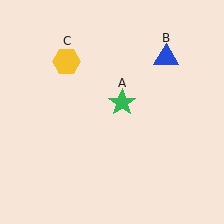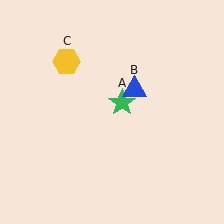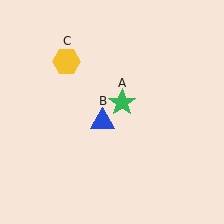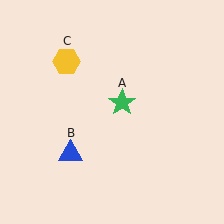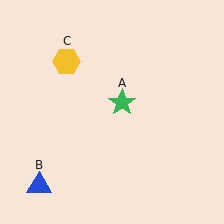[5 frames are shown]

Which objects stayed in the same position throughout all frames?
Green star (object A) and yellow hexagon (object C) remained stationary.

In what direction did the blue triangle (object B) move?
The blue triangle (object B) moved down and to the left.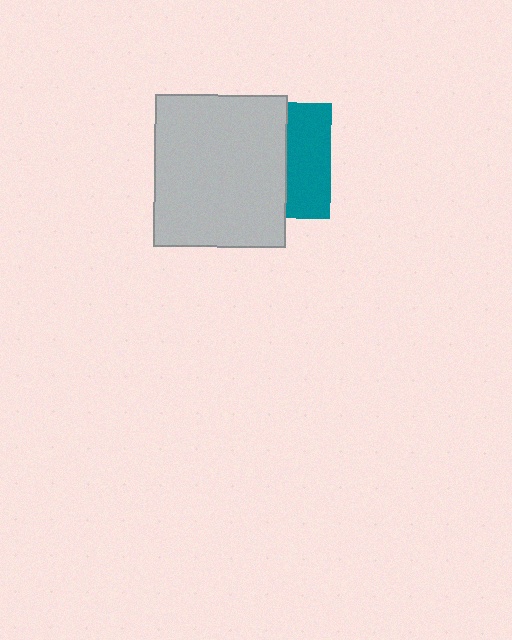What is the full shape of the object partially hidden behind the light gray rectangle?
The partially hidden object is a teal square.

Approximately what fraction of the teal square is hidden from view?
Roughly 62% of the teal square is hidden behind the light gray rectangle.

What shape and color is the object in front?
The object in front is a light gray rectangle.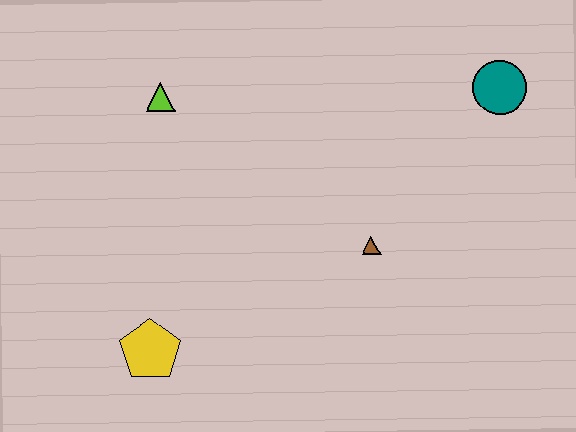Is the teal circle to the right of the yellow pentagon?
Yes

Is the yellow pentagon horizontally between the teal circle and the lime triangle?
No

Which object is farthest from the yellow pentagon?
The teal circle is farthest from the yellow pentagon.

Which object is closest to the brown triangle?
The teal circle is closest to the brown triangle.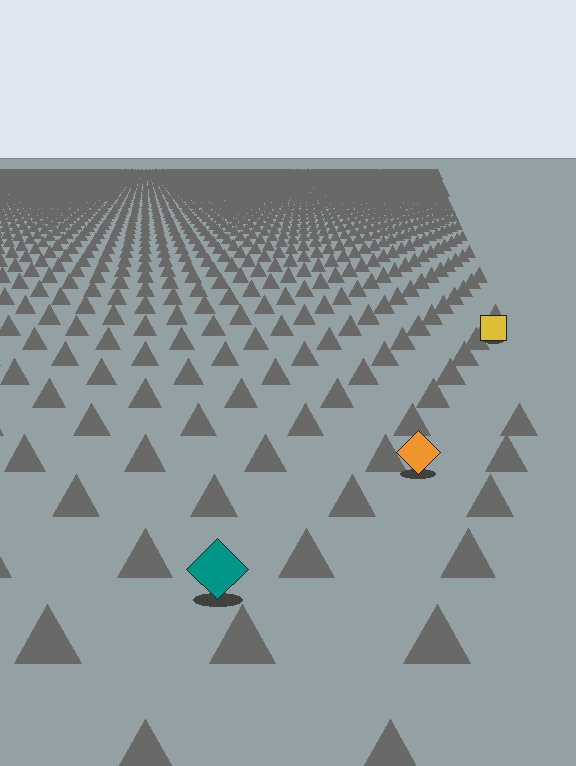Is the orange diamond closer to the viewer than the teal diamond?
No. The teal diamond is closer — you can tell from the texture gradient: the ground texture is coarser near it.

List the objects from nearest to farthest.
From nearest to farthest: the teal diamond, the orange diamond, the yellow square.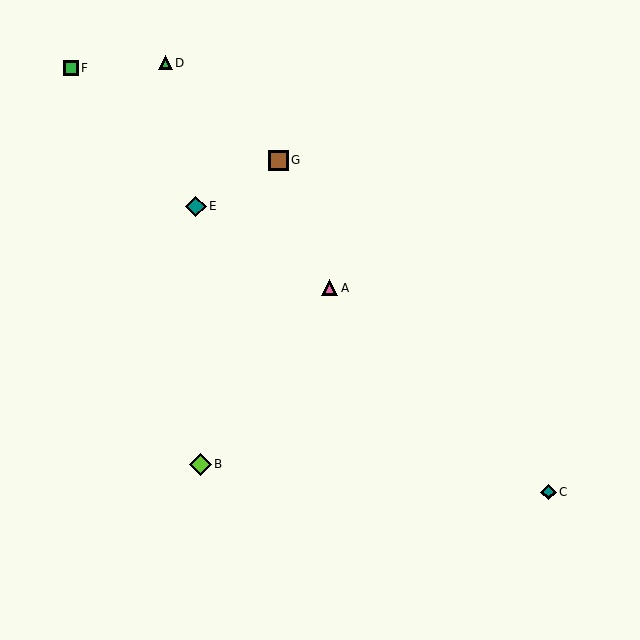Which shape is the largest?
The lime diamond (labeled B) is the largest.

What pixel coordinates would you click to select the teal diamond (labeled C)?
Click at (548, 492) to select the teal diamond C.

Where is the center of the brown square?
The center of the brown square is at (278, 160).